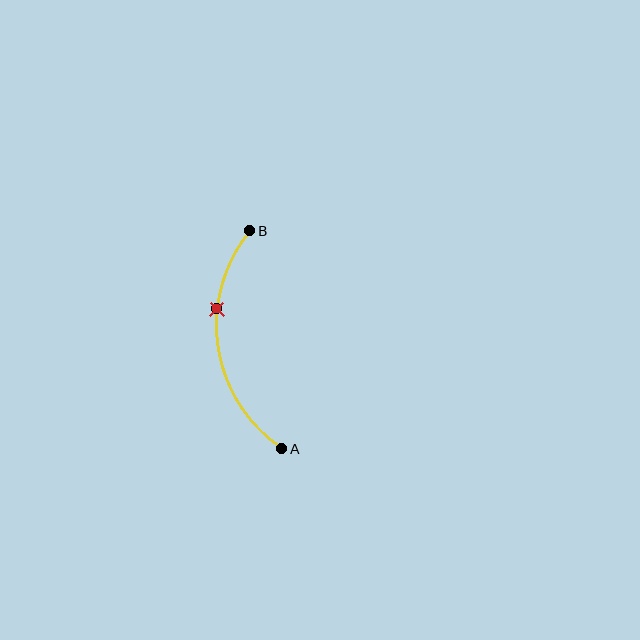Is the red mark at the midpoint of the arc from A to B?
No. The red mark lies on the arc but is closer to endpoint B. The arc midpoint would be at the point on the curve equidistant along the arc from both A and B.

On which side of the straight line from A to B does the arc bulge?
The arc bulges to the left of the straight line connecting A and B.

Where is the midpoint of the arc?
The arc midpoint is the point on the curve farthest from the straight line joining A and B. It sits to the left of that line.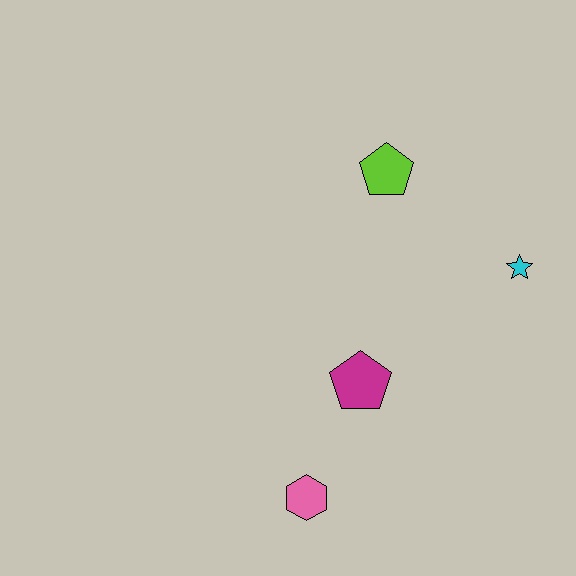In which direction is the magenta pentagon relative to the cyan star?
The magenta pentagon is to the left of the cyan star.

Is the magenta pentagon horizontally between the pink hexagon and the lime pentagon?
Yes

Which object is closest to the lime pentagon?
The cyan star is closest to the lime pentagon.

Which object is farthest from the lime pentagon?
The pink hexagon is farthest from the lime pentagon.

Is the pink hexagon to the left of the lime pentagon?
Yes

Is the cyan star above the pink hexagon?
Yes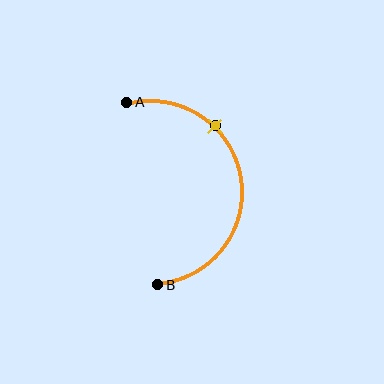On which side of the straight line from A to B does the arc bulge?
The arc bulges to the right of the straight line connecting A and B.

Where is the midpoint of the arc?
The arc midpoint is the point on the curve farthest from the straight line joining A and B. It sits to the right of that line.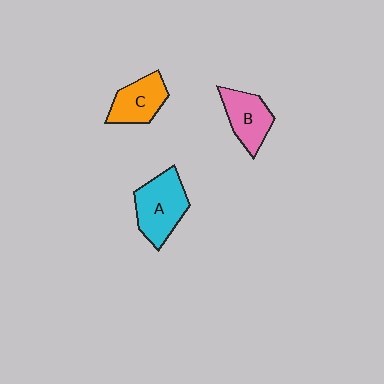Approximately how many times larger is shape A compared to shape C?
Approximately 1.4 times.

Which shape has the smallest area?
Shape C (orange).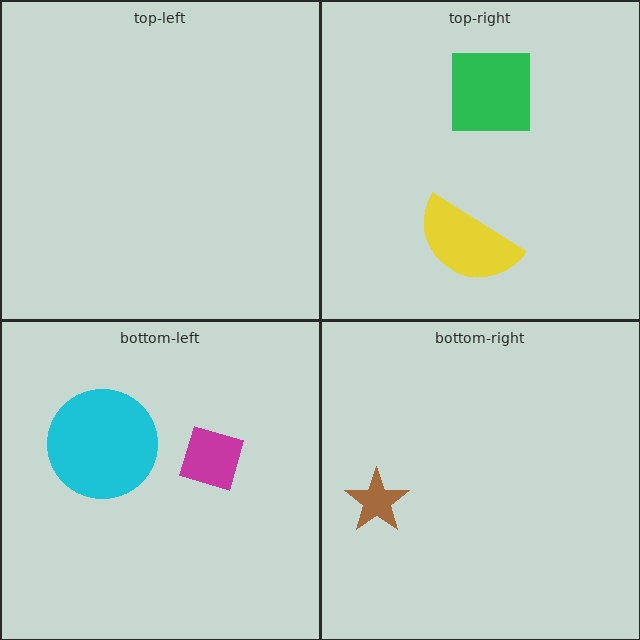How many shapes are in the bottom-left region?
2.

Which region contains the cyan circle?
The bottom-left region.